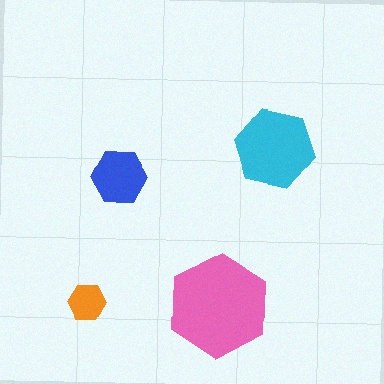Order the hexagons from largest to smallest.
the pink one, the cyan one, the blue one, the orange one.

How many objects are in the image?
There are 4 objects in the image.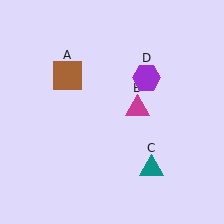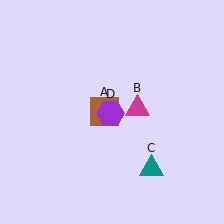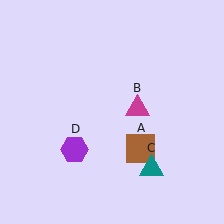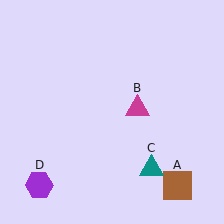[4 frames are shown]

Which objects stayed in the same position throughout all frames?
Magenta triangle (object B) and teal triangle (object C) remained stationary.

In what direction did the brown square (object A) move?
The brown square (object A) moved down and to the right.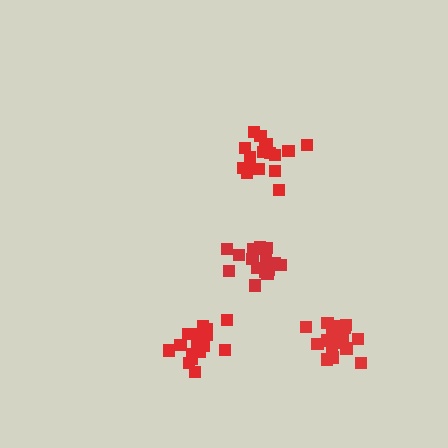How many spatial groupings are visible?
There are 4 spatial groupings.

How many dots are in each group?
Group 1: 18 dots, Group 2: 17 dots, Group 3: 16 dots, Group 4: 17 dots (68 total).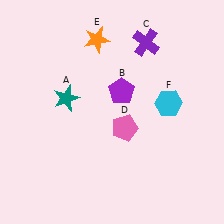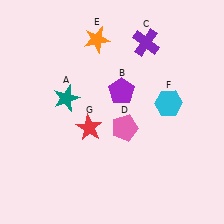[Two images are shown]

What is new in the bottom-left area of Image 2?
A red star (G) was added in the bottom-left area of Image 2.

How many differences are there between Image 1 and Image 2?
There is 1 difference between the two images.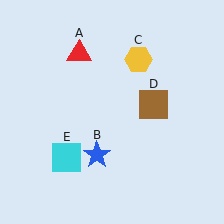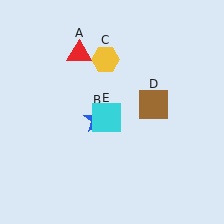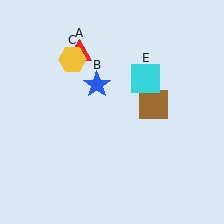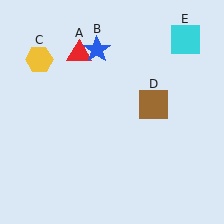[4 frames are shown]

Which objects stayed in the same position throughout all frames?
Red triangle (object A) and brown square (object D) remained stationary.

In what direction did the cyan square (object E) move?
The cyan square (object E) moved up and to the right.